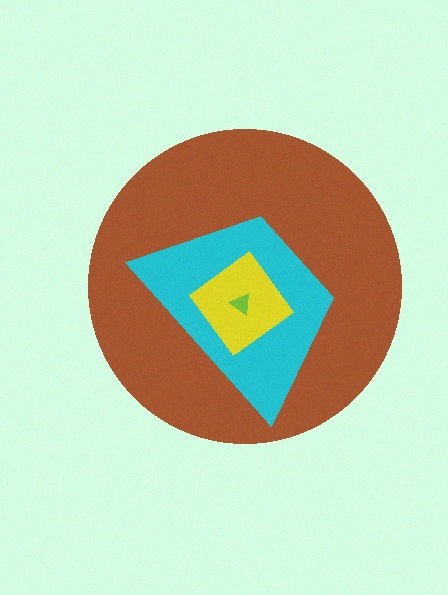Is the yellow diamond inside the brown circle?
Yes.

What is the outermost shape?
The brown circle.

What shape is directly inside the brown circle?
The cyan trapezoid.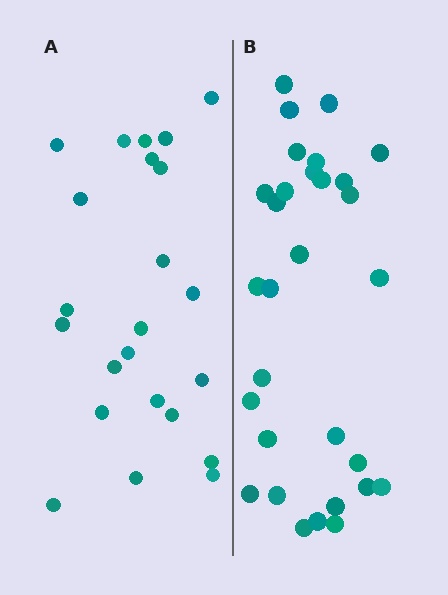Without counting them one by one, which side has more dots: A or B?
Region B (the right region) has more dots.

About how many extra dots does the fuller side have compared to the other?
Region B has roughly 8 or so more dots than region A.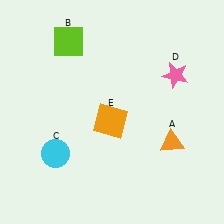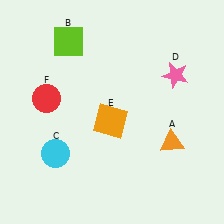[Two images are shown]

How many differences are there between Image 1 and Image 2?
There is 1 difference between the two images.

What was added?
A red circle (F) was added in Image 2.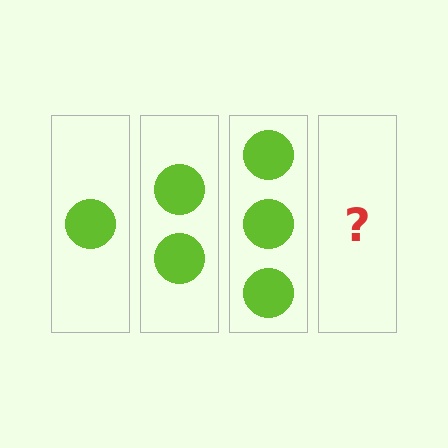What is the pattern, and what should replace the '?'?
The pattern is that each step adds one more circle. The '?' should be 4 circles.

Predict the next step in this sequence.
The next step is 4 circles.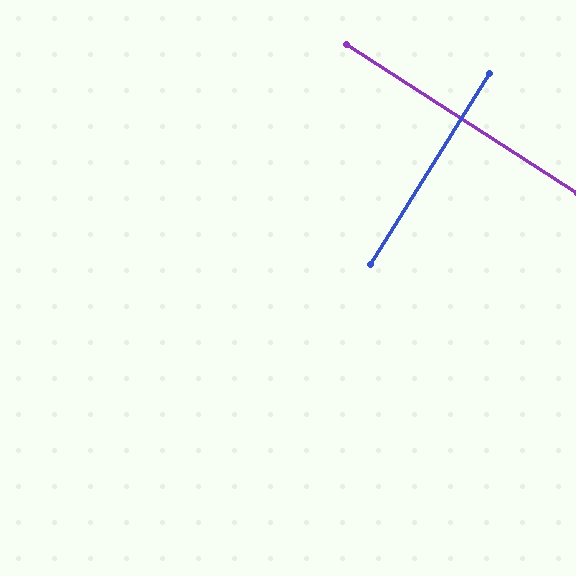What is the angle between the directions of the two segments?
Approximately 89 degrees.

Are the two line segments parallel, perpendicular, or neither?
Perpendicular — they meet at approximately 89°.